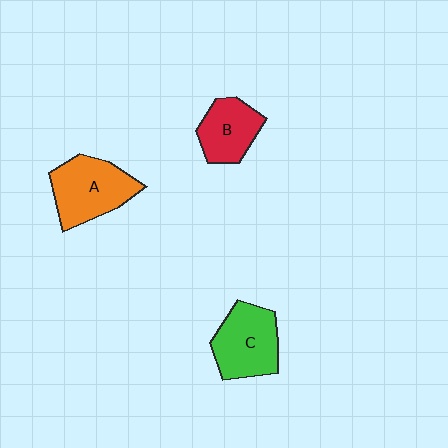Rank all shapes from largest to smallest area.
From largest to smallest: A (orange), C (green), B (red).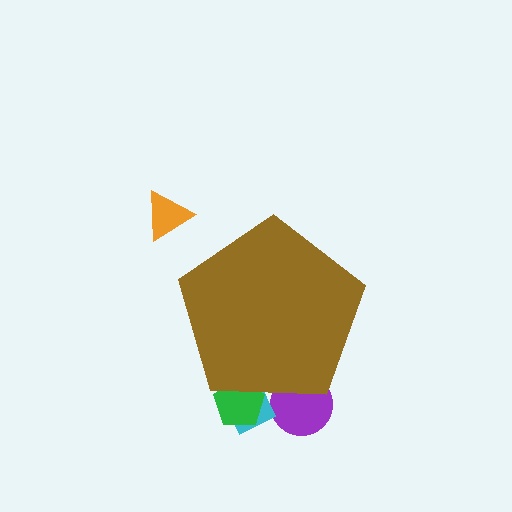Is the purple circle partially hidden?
Yes, the purple circle is partially hidden behind the brown pentagon.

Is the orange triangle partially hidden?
No, the orange triangle is fully visible.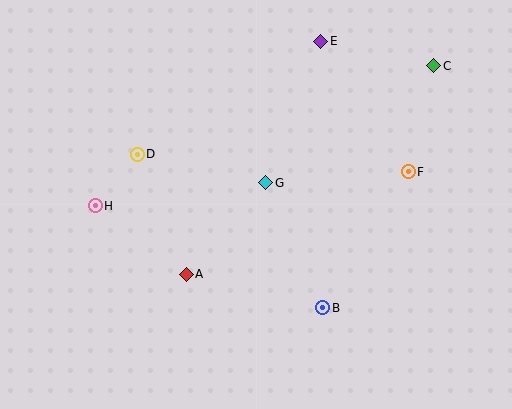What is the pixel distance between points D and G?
The distance between D and G is 131 pixels.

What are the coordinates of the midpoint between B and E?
The midpoint between B and E is at (322, 175).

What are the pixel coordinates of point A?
Point A is at (186, 274).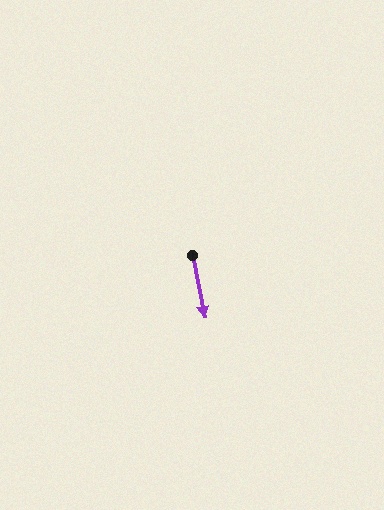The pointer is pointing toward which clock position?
Roughly 6 o'clock.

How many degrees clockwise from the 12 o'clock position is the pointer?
Approximately 169 degrees.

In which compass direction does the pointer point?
South.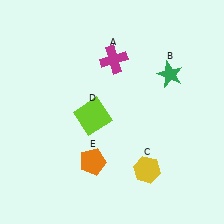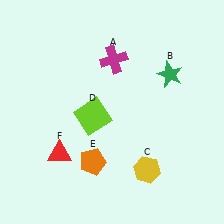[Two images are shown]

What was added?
A red triangle (F) was added in Image 2.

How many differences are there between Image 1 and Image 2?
There is 1 difference between the two images.